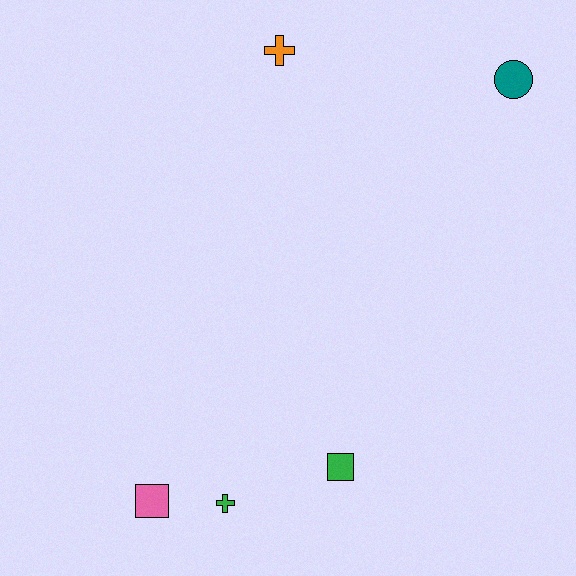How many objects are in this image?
There are 5 objects.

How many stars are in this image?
There are no stars.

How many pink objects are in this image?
There is 1 pink object.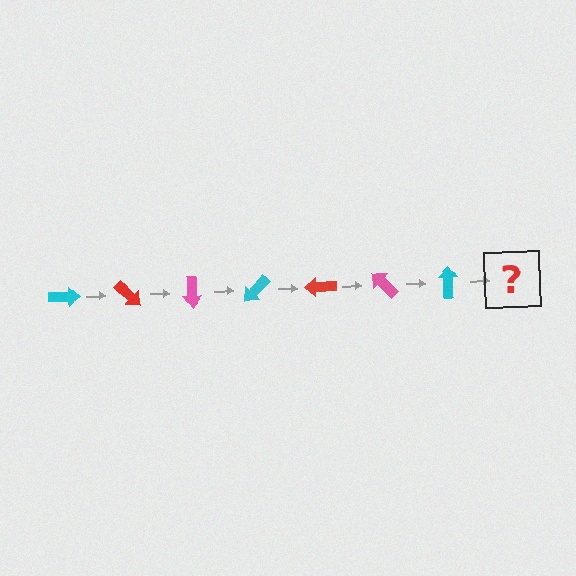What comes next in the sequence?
The next element should be a red arrow, rotated 315 degrees from the start.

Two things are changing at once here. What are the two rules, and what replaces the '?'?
The two rules are that it rotates 45 degrees each step and the color cycles through cyan, red, and pink. The '?' should be a red arrow, rotated 315 degrees from the start.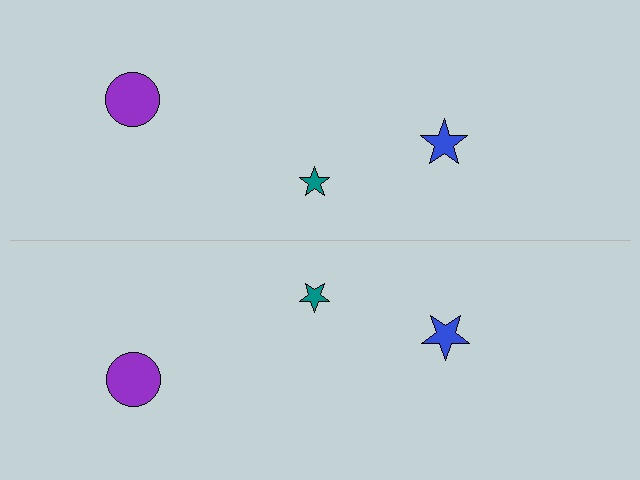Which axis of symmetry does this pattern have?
The pattern has a horizontal axis of symmetry running through the center of the image.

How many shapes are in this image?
There are 6 shapes in this image.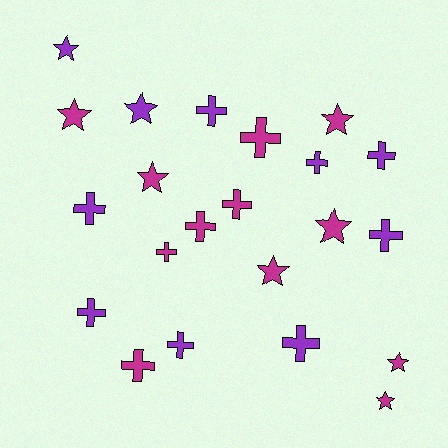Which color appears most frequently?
Magenta, with 12 objects.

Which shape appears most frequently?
Cross, with 13 objects.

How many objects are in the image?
There are 22 objects.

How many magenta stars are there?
There are 7 magenta stars.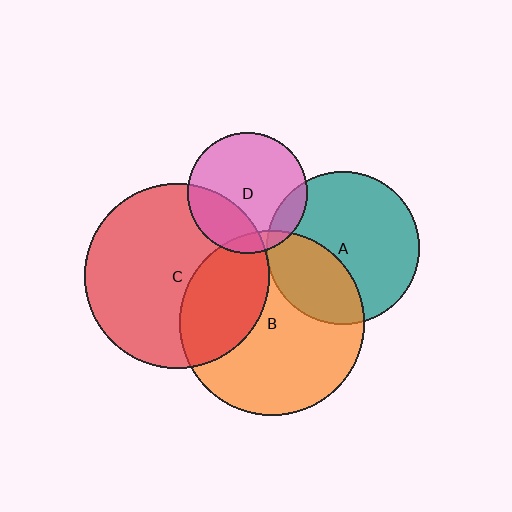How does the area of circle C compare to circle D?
Approximately 2.4 times.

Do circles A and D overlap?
Yes.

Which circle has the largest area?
Circle B (orange).